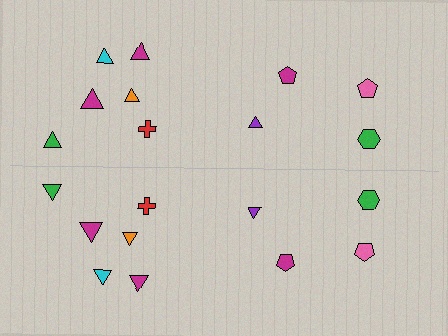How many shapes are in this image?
There are 20 shapes in this image.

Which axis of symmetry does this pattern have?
The pattern has a horizontal axis of symmetry running through the center of the image.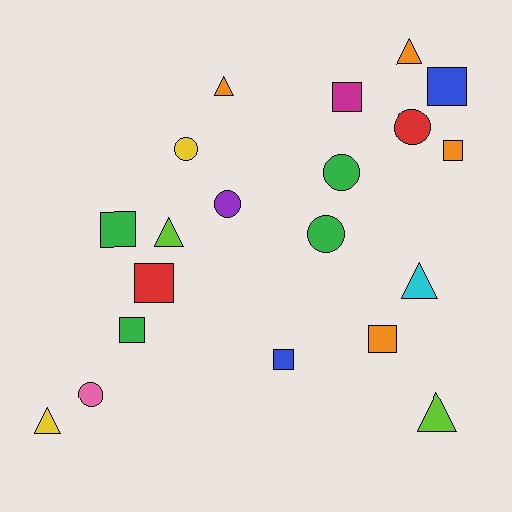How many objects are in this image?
There are 20 objects.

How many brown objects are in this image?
There are no brown objects.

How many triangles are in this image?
There are 6 triangles.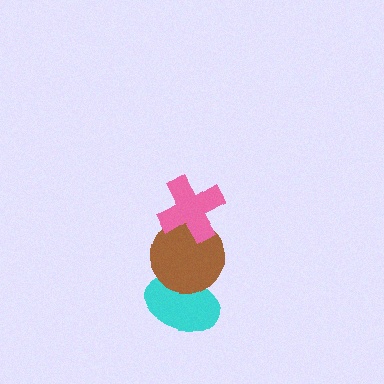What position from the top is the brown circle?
The brown circle is 2nd from the top.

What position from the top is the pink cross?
The pink cross is 1st from the top.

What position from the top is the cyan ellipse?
The cyan ellipse is 3rd from the top.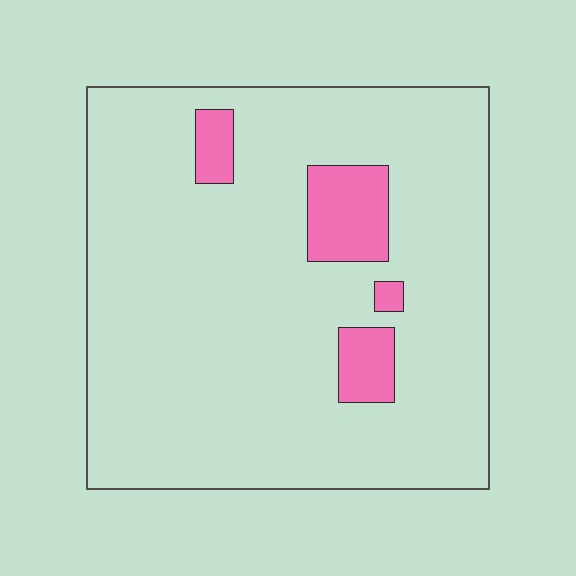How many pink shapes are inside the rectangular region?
4.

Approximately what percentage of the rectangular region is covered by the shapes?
Approximately 10%.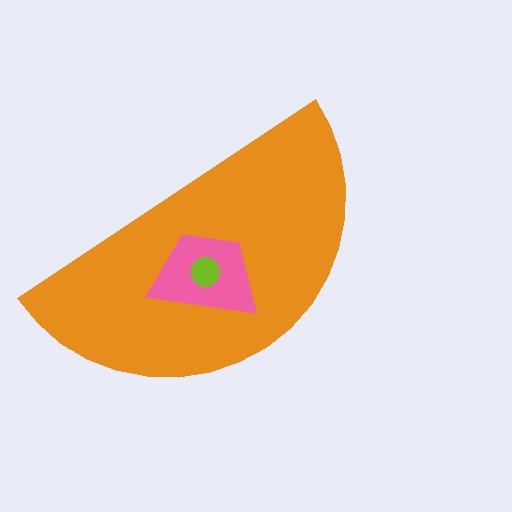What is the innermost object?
The lime circle.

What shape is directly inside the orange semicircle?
The pink trapezoid.